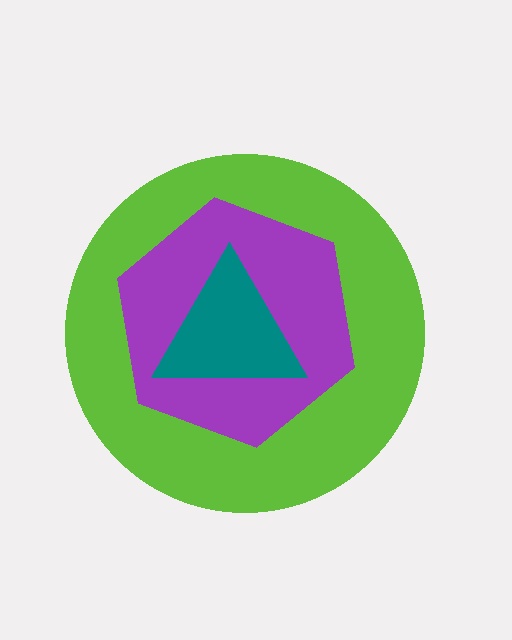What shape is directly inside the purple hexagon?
The teal triangle.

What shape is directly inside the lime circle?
The purple hexagon.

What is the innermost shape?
The teal triangle.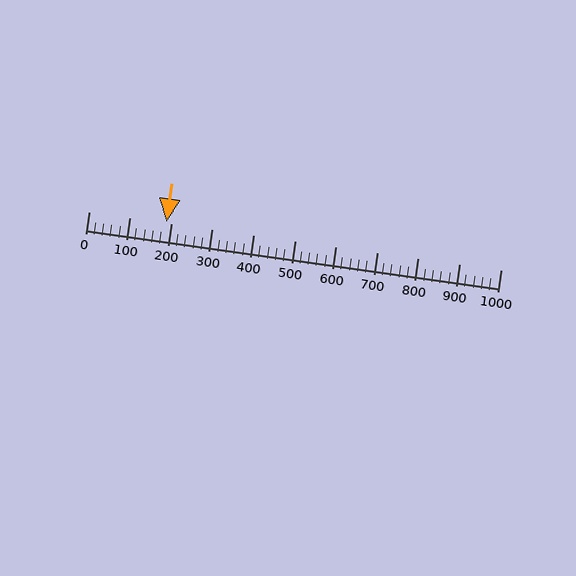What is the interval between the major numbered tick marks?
The major tick marks are spaced 100 units apart.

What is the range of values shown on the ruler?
The ruler shows values from 0 to 1000.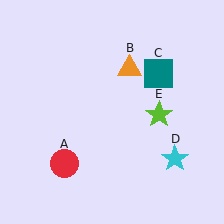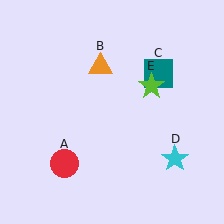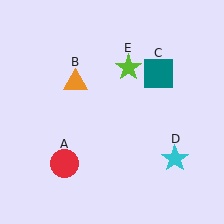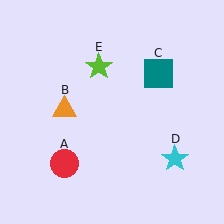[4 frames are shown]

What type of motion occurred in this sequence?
The orange triangle (object B), lime star (object E) rotated counterclockwise around the center of the scene.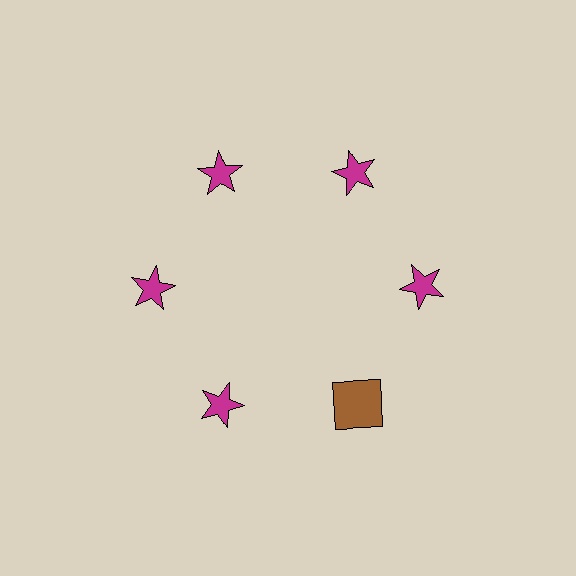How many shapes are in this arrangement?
There are 6 shapes arranged in a ring pattern.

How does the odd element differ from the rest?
It differs in both color (brown instead of magenta) and shape (square instead of star).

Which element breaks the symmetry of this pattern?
The brown square at roughly the 5 o'clock position breaks the symmetry. All other shapes are magenta stars.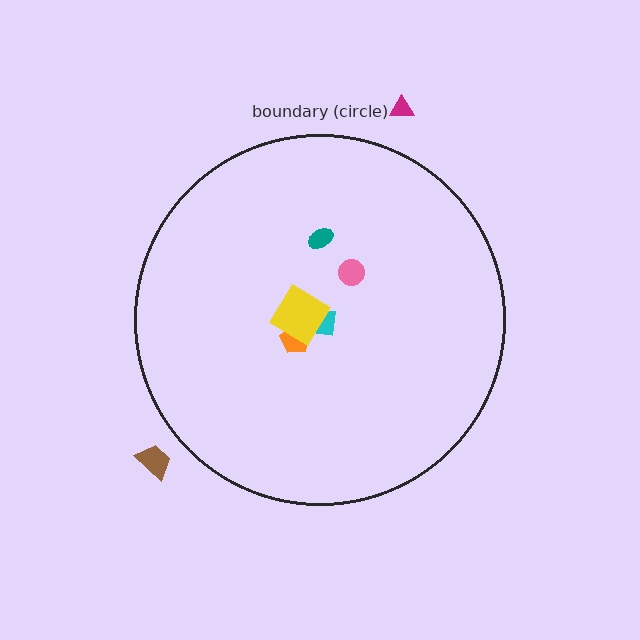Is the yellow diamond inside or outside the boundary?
Inside.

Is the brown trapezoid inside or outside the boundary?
Outside.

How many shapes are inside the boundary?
5 inside, 2 outside.